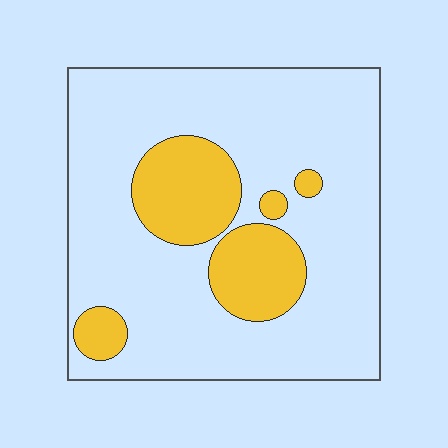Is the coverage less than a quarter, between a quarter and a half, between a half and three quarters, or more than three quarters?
Less than a quarter.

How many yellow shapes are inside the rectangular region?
5.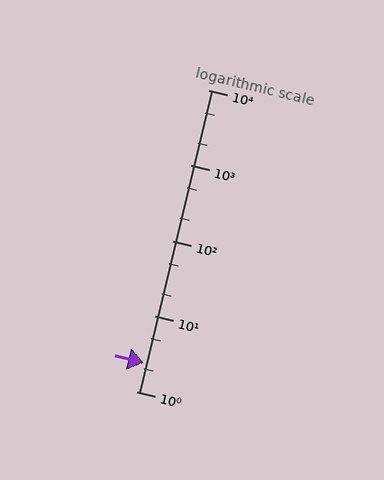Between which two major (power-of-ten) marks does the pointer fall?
The pointer is between 1 and 10.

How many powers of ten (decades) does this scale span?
The scale spans 4 decades, from 1 to 10000.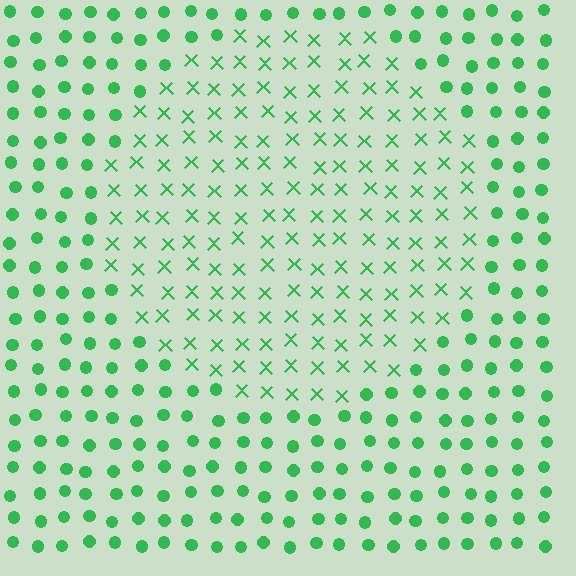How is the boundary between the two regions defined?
The boundary is defined by a change in element shape: X marks inside vs. circles outside. All elements share the same color and spacing.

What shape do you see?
I see a circle.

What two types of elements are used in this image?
The image uses X marks inside the circle region and circles outside it.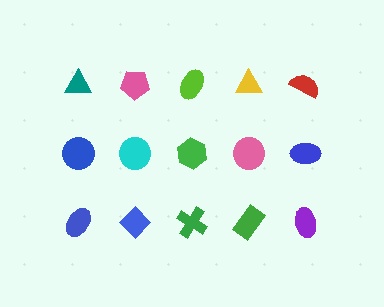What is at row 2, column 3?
A green hexagon.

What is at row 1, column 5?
A red semicircle.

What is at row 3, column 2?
A blue diamond.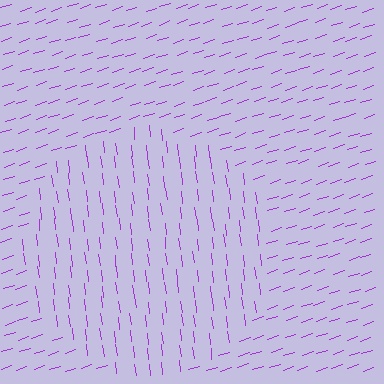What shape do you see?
I see a circle.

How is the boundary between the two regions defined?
The boundary is defined purely by a change in line orientation (approximately 78 degrees difference). All lines are the same color and thickness.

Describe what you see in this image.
The image is filled with small purple line segments. A circle region in the image has lines oriented differently from the surrounding lines, creating a visible texture boundary.